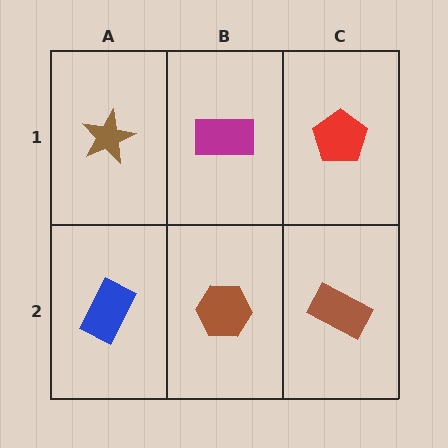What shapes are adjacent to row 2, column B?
A magenta rectangle (row 1, column B), a blue rectangle (row 2, column A), a brown rectangle (row 2, column C).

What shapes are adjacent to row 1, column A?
A blue rectangle (row 2, column A), a magenta rectangle (row 1, column B).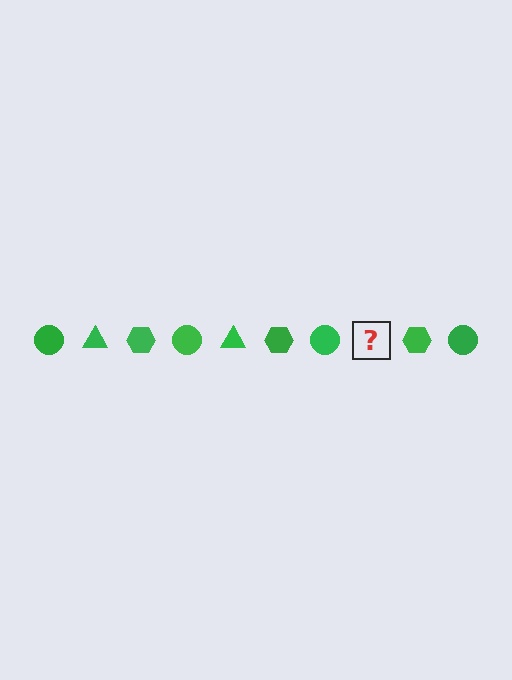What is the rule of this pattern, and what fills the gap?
The rule is that the pattern cycles through circle, triangle, hexagon shapes in green. The gap should be filled with a green triangle.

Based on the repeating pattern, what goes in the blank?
The blank should be a green triangle.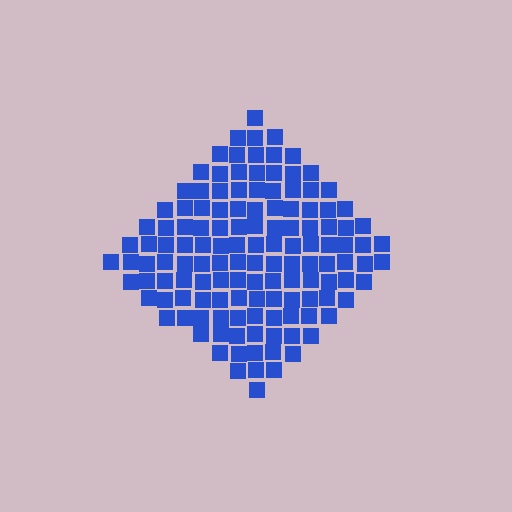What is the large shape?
The large shape is a diamond.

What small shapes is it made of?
It is made of small squares.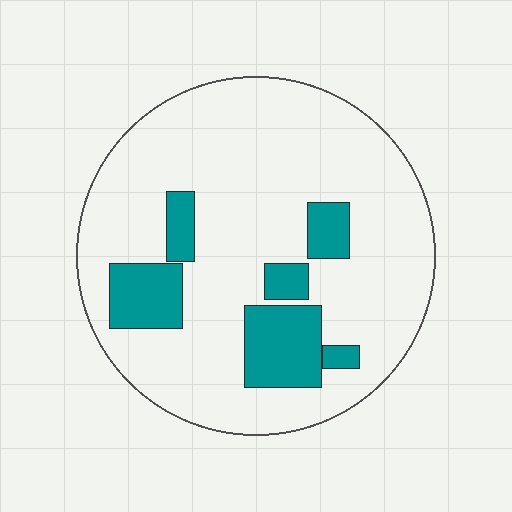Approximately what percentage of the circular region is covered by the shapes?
Approximately 20%.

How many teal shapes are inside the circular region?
6.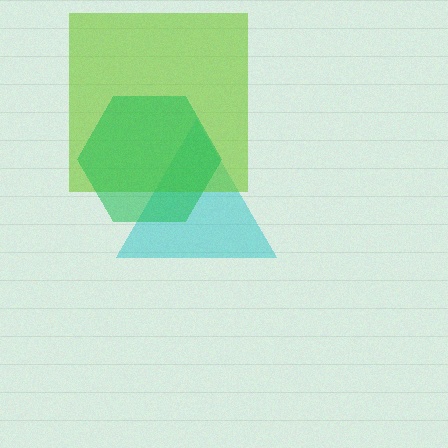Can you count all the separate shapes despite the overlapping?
Yes, there are 3 separate shapes.